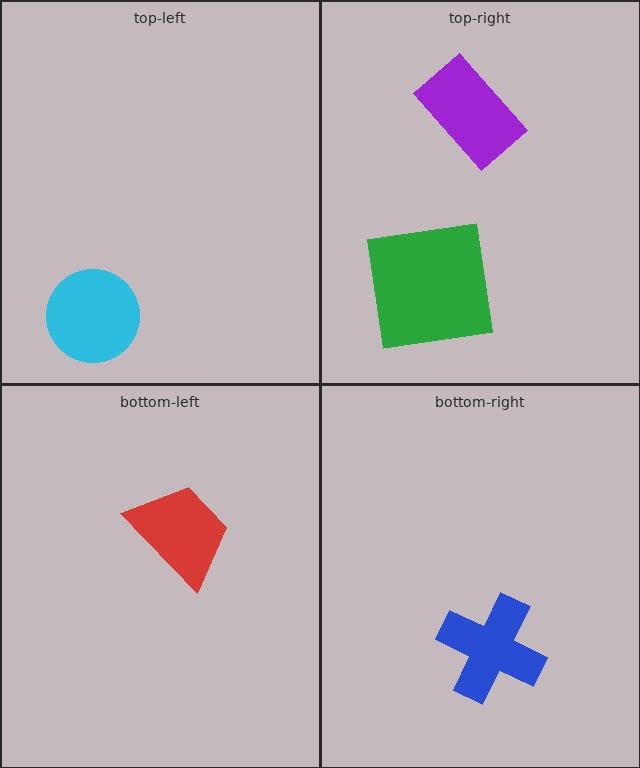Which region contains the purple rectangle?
The top-right region.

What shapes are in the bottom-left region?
The red trapezoid.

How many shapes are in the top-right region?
2.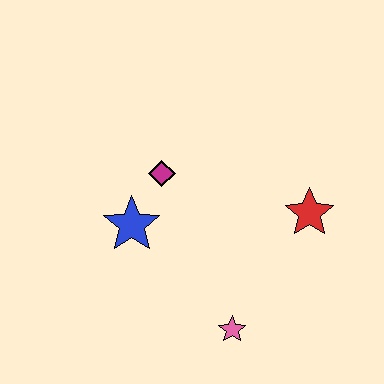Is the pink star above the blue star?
No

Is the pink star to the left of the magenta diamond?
No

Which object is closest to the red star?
The pink star is closest to the red star.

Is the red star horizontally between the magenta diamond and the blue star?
No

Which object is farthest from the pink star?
The magenta diamond is farthest from the pink star.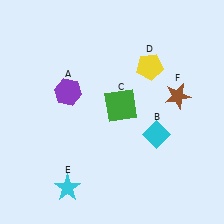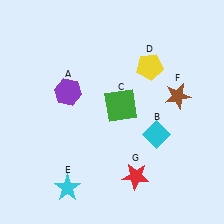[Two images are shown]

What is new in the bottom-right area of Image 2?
A red star (G) was added in the bottom-right area of Image 2.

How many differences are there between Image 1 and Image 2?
There is 1 difference between the two images.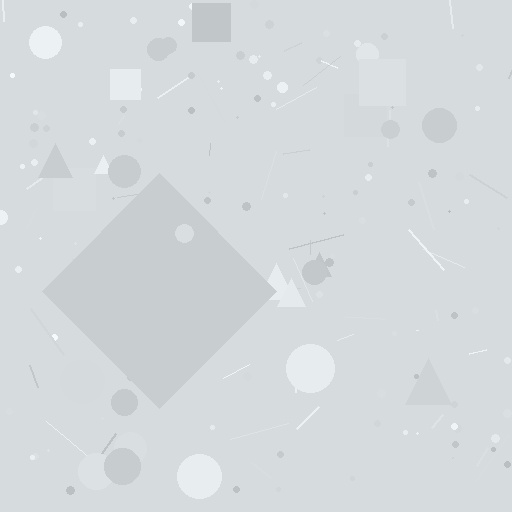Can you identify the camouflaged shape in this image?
The camouflaged shape is a diamond.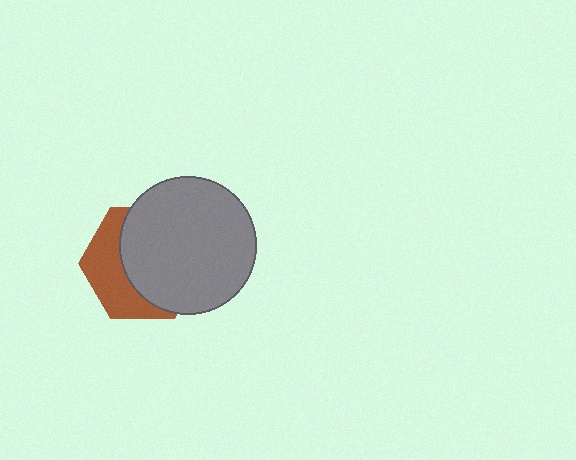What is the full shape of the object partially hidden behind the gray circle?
The partially hidden object is a brown hexagon.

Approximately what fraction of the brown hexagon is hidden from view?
Roughly 61% of the brown hexagon is hidden behind the gray circle.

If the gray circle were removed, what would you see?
You would see the complete brown hexagon.